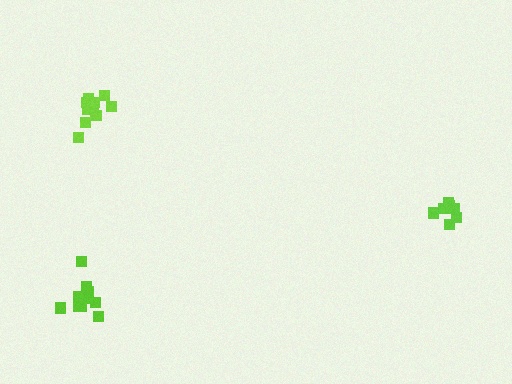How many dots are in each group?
Group 1: 10 dots, Group 2: 7 dots, Group 3: 11 dots (28 total).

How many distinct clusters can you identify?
There are 3 distinct clusters.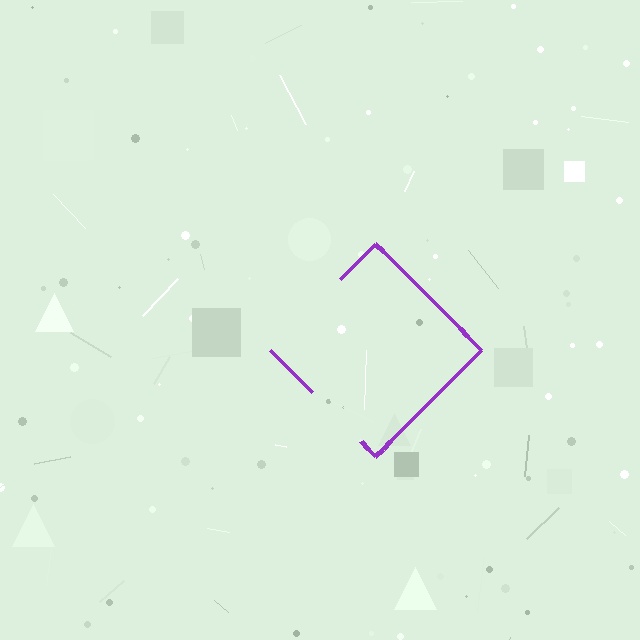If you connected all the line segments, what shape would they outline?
They would outline a diamond.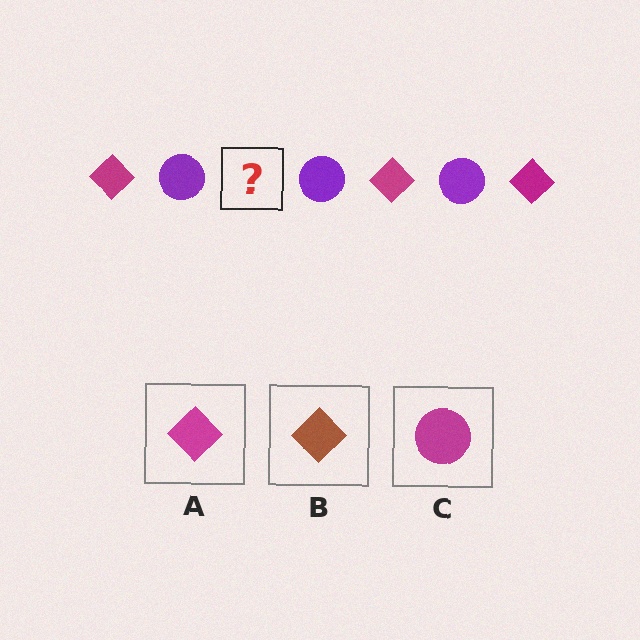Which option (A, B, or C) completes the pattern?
A.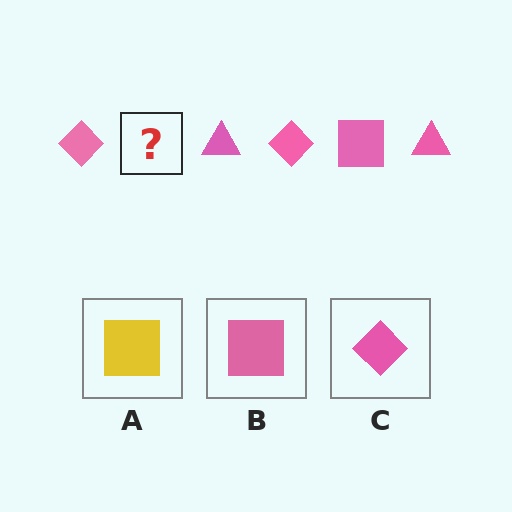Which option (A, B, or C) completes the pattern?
B.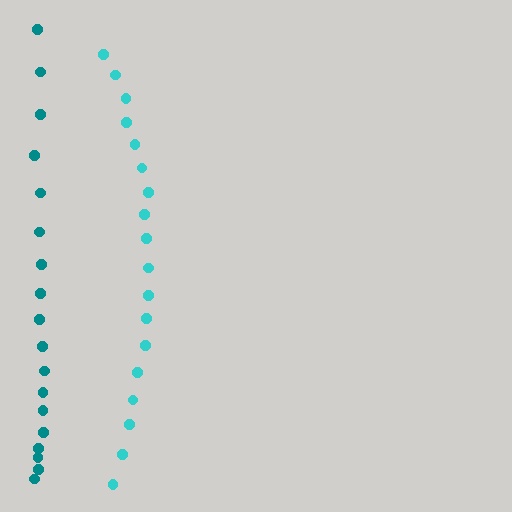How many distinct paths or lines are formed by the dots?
There are 2 distinct paths.